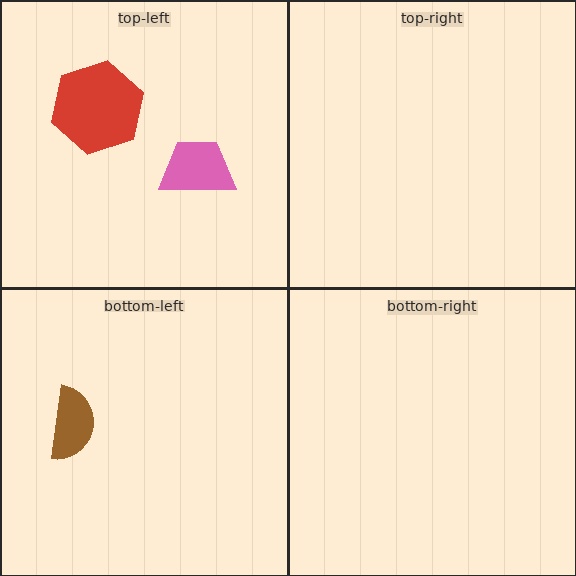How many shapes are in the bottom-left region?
1.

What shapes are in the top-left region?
The red hexagon, the pink trapezoid.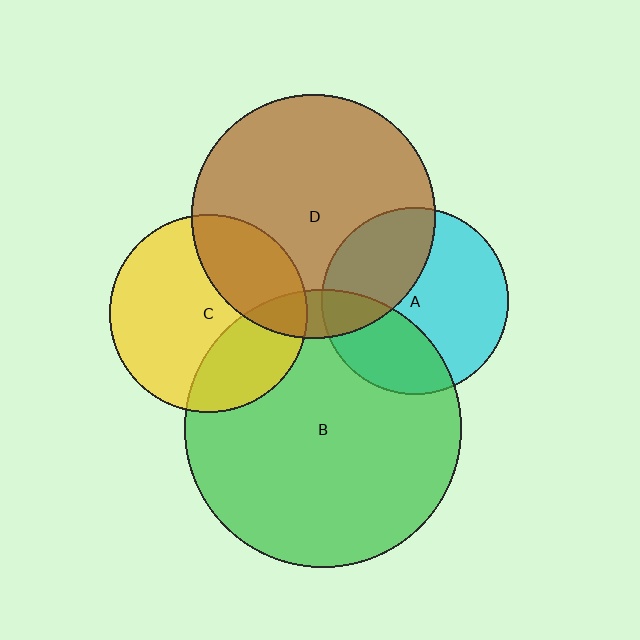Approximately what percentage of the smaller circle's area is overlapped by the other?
Approximately 30%.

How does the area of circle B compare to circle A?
Approximately 2.2 times.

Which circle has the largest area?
Circle B (green).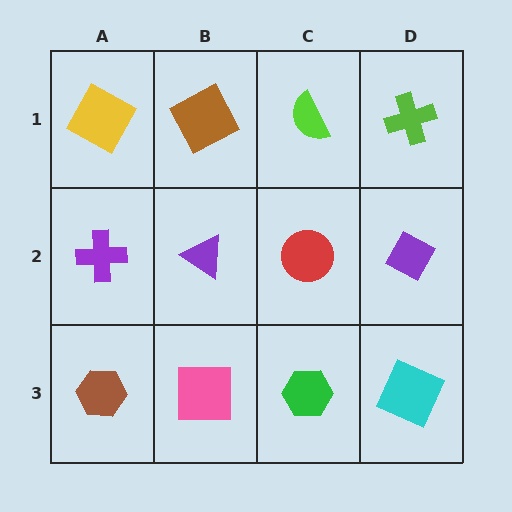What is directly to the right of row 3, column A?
A pink square.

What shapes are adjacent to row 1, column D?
A purple diamond (row 2, column D), a lime semicircle (row 1, column C).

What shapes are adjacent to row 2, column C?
A lime semicircle (row 1, column C), a green hexagon (row 3, column C), a purple triangle (row 2, column B), a purple diamond (row 2, column D).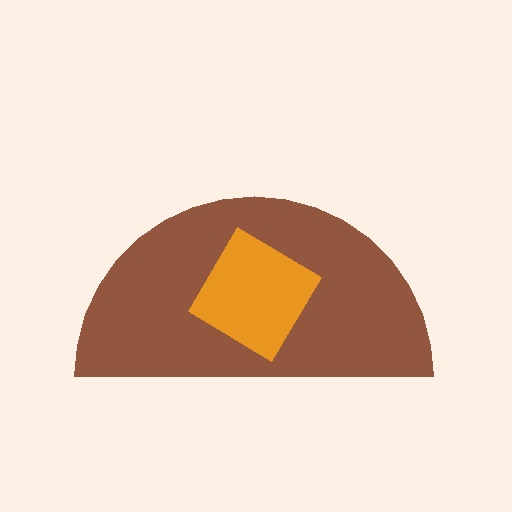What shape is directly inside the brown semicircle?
The orange diamond.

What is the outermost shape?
The brown semicircle.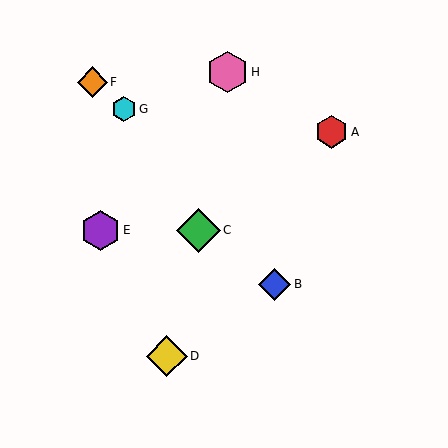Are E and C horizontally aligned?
Yes, both are at y≈230.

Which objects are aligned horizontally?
Objects C, E are aligned horizontally.